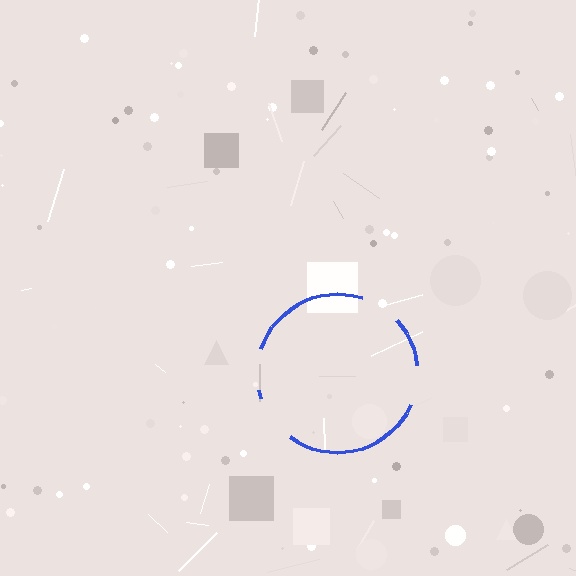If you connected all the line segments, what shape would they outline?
They would outline a circle.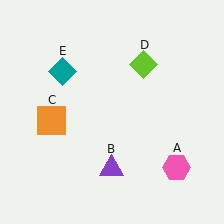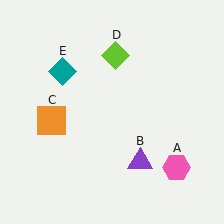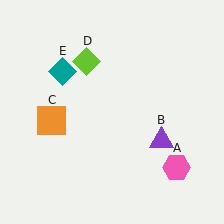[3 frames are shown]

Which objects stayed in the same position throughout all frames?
Pink hexagon (object A) and orange square (object C) and teal diamond (object E) remained stationary.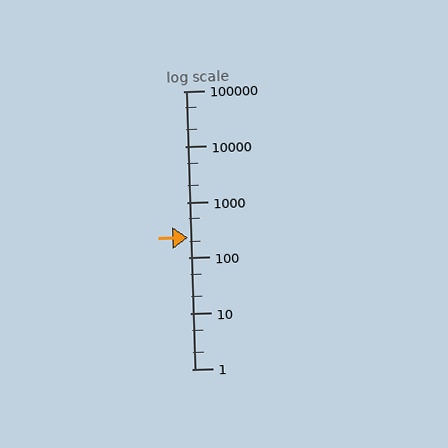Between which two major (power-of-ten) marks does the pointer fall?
The pointer is between 100 and 1000.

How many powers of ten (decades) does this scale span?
The scale spans 5 decades, from 1 to 100000.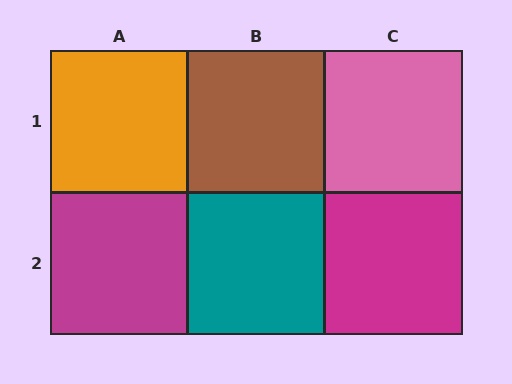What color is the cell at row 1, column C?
Pink.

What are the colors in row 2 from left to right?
Magenta, teal, magenta.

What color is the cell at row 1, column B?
Brown.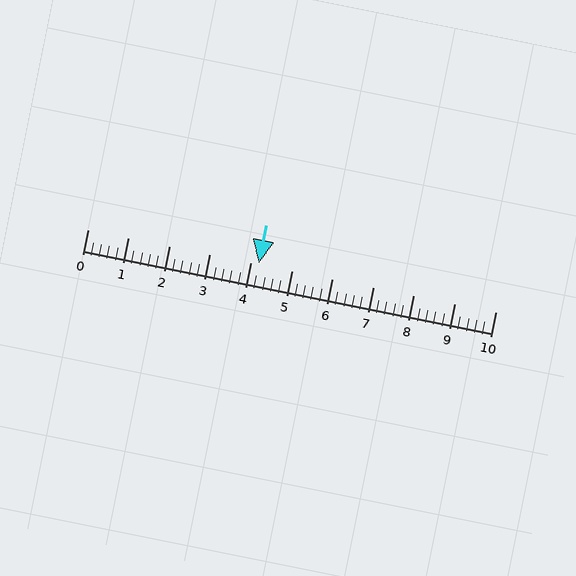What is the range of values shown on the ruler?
The ruler shows values from 0 to 10.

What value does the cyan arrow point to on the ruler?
The cyan arrow points to approximately 4.2.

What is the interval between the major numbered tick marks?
The major tick marks are spaced 1 units apart.